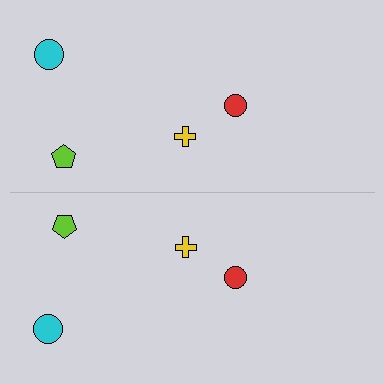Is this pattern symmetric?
Yes, this pattern has bilateral (reflection) symmetry.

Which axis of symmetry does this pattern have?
The pattern has a horizontal axis of symmetry running through the center of the image.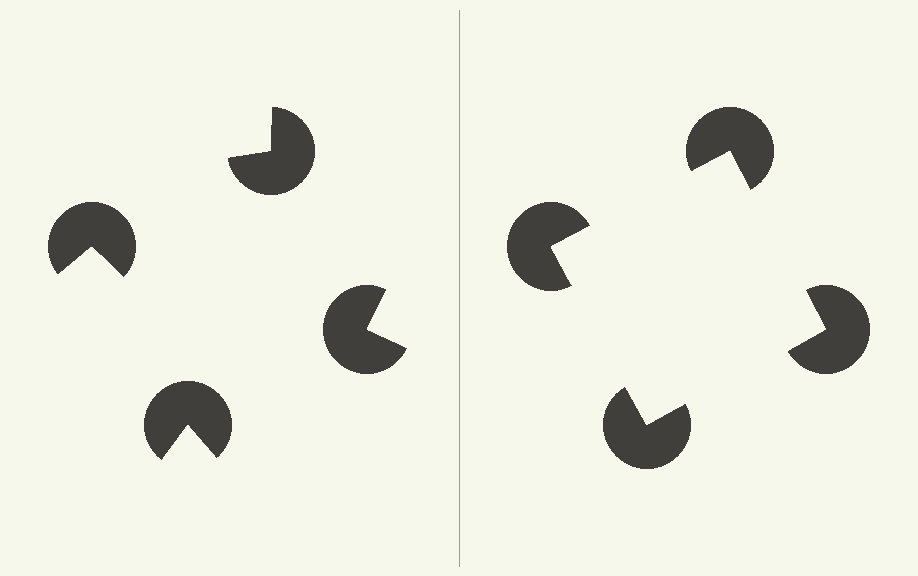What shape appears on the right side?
An illusory square.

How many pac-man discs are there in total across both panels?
8 — 4 on each side.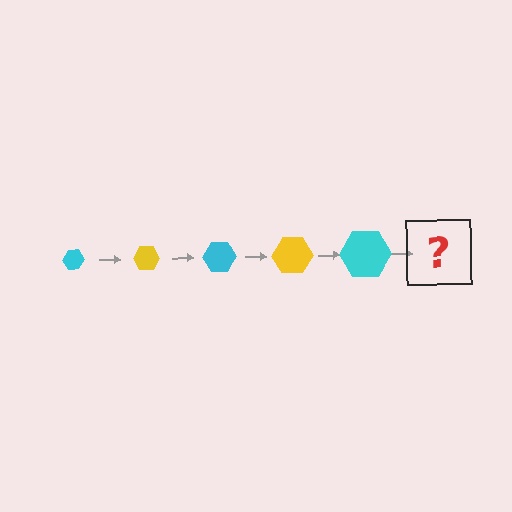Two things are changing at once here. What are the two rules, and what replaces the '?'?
The two rules are that the hexagon grows larger each step and the color cycles through cyan and yellow. The '?' should be a yellow hexagon, larger than the previous one.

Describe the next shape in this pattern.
It should be a yellow hexagon, larger than the previous one.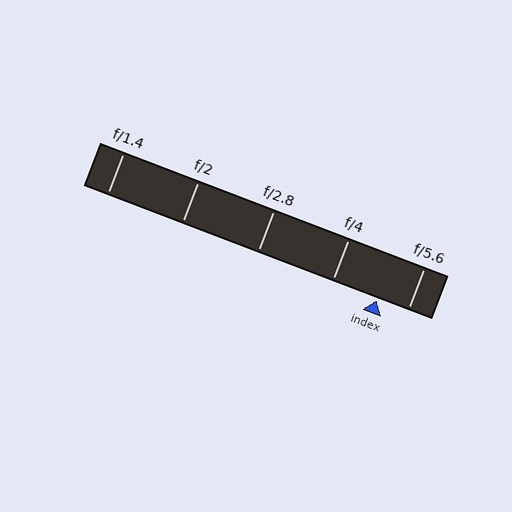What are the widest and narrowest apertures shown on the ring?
The widest aperture shown is f/1.4 and the narrowest is f/5.6.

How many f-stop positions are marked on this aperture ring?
There are 5 f-stop positions marked.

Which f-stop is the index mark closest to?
The index mark is closest to f/5.6.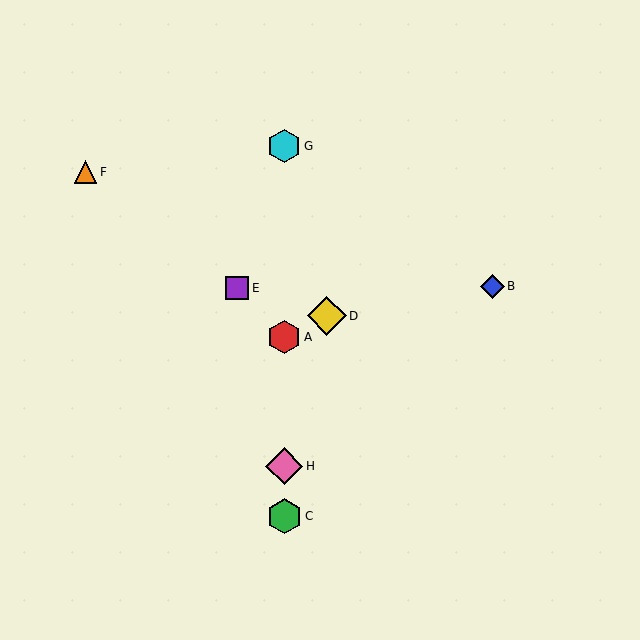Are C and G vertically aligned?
Yes, both are at x≈284.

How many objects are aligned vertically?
4 objects (A, C, G, H) are aligned vertically.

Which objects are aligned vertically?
Objects A, C, G, H are aligned vertically.